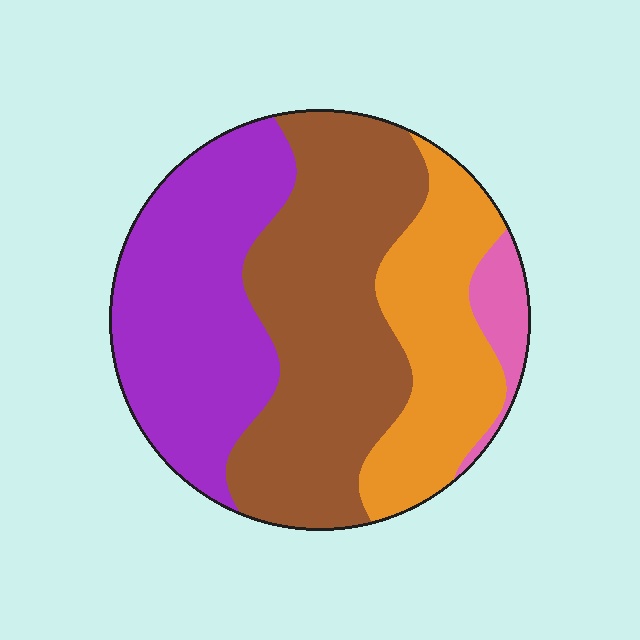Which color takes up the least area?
Pink, at roughly 5%.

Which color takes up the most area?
Brown, at roughly 40%.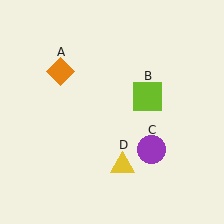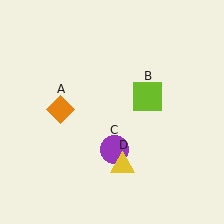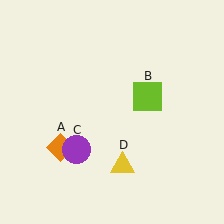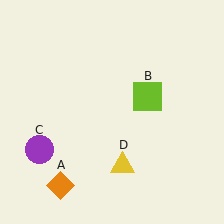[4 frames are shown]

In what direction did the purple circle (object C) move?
The purple circle (object C) moved left.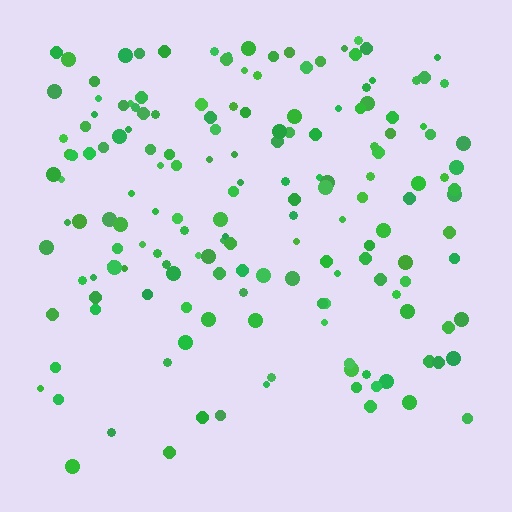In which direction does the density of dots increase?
From bottom to top, with the top side densest.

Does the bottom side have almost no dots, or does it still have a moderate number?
Still a moderate number, just noticeably fewer than the top.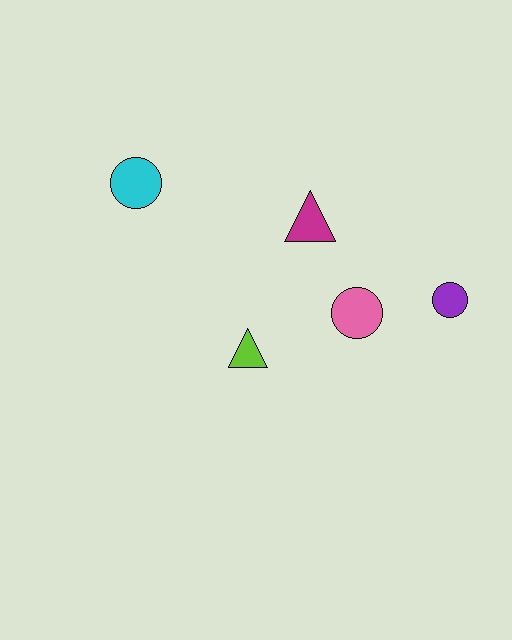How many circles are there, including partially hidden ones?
There are 3 circles.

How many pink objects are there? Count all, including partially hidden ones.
There is 1 pink object.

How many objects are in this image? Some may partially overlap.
There are 5 objects.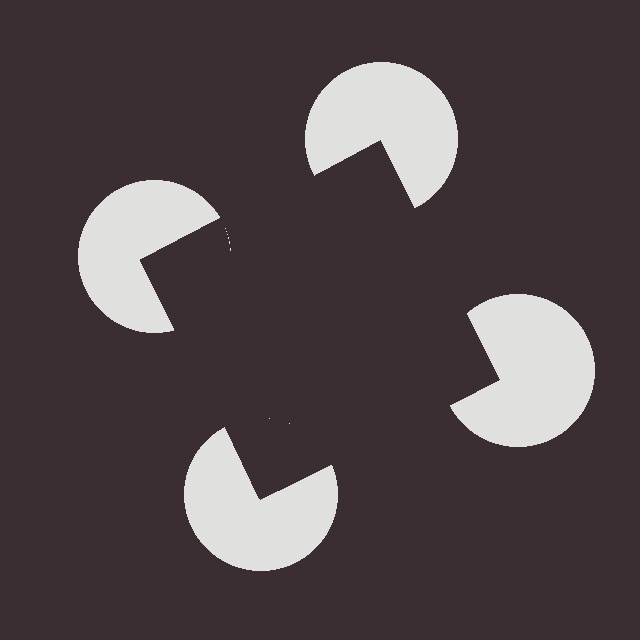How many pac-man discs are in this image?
There are 4 — one at each vertex of the illusory square.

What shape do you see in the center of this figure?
An illusory square — its edges are inferred from the aligned wedge cuts in the pac-man discs, not physically drawn.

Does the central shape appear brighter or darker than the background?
It typically appears slightly darker than the background, even though no actual brightness change is drawn.